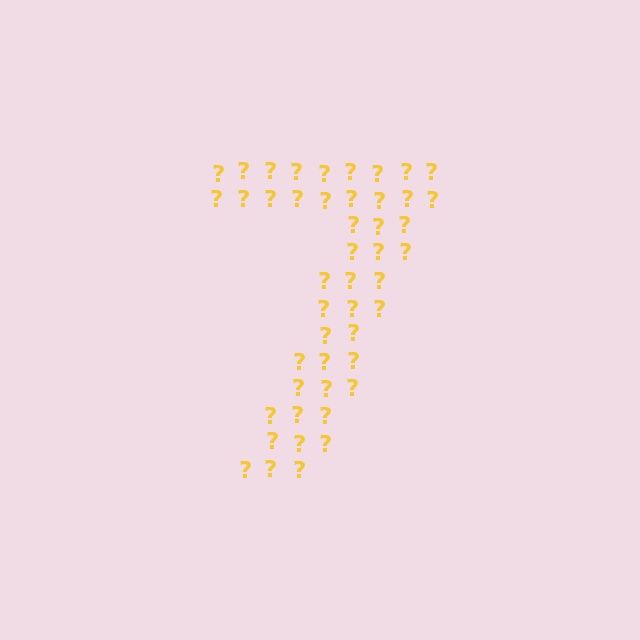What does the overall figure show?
The overall figure shows the digit 7.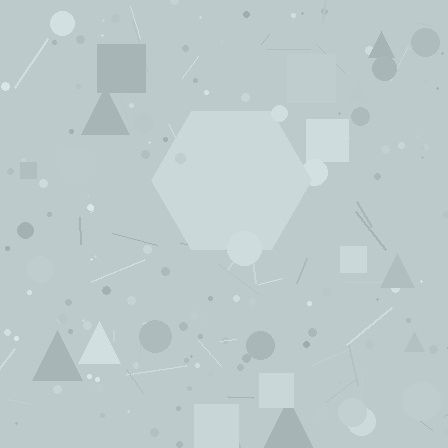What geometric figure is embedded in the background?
A hexagon is embedded in the background.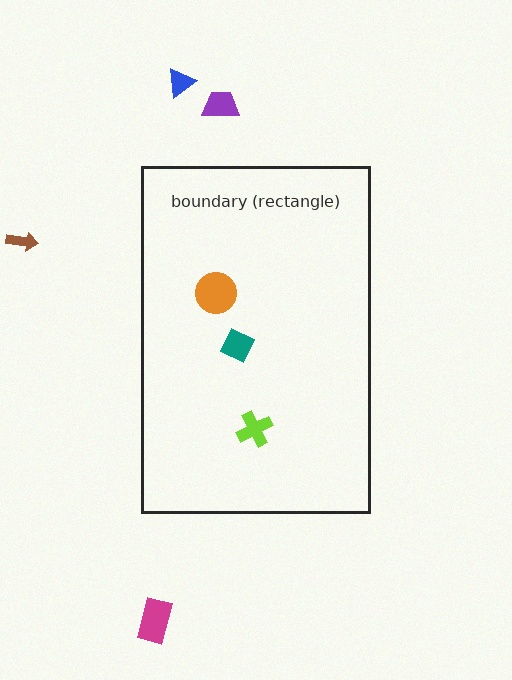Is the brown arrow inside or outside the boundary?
Outside.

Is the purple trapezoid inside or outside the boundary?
Outside.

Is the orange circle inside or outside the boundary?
Inside.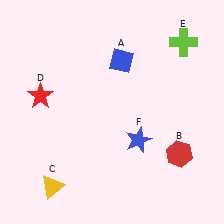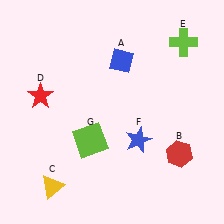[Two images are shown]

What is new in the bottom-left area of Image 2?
A lime square (G) was added in the bottom-left area of Image 2.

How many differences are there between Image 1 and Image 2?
There is 1 difference between the two images.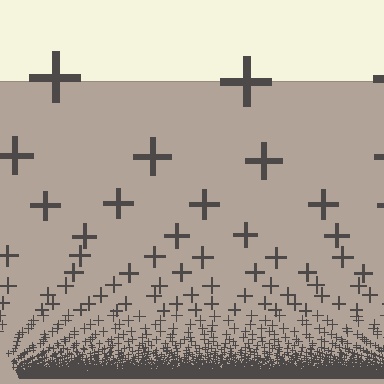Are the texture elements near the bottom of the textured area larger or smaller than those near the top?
Smaller. The gradient is inverted — elements near the bottom are smaller and denser.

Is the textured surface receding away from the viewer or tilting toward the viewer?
The surface appears to tilt toward the viewer. Texture elements get larger and sparser toward the top.